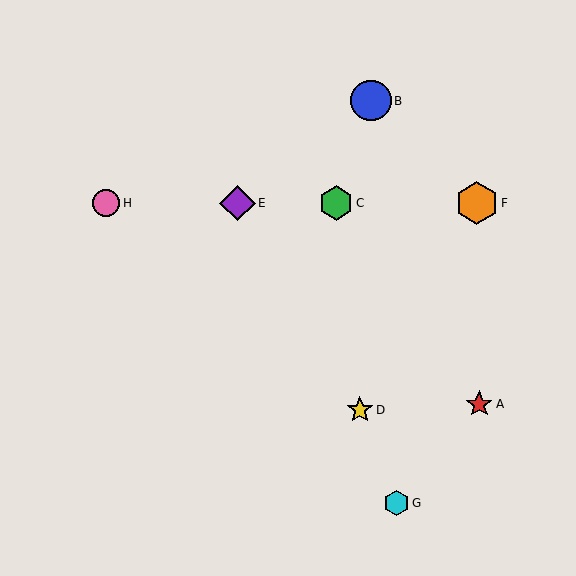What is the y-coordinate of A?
Object A is at y≈404.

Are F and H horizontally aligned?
Yes, both are at y≈203.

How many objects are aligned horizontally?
4 objects (C, E, F, H) are aligned horizontally.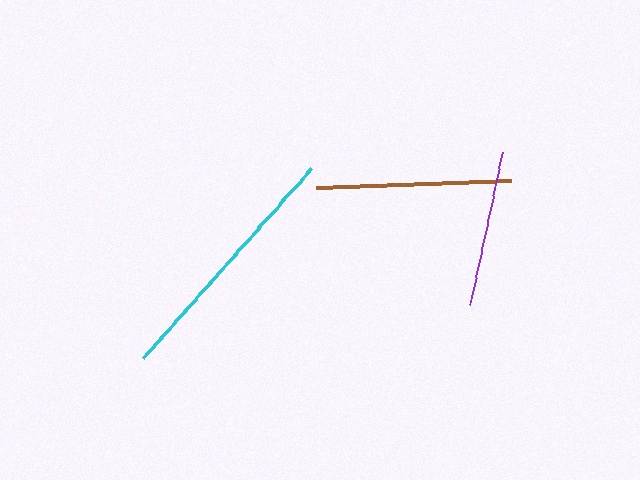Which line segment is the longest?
The cyan line is the longest at approximately 254 pixels.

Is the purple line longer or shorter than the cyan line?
The cyan line is longer than the purple line.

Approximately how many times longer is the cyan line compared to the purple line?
The cyan line is approximately 1.6 times the length of the purple line.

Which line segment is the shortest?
The purple line is the shortest at approximately 156 pixels.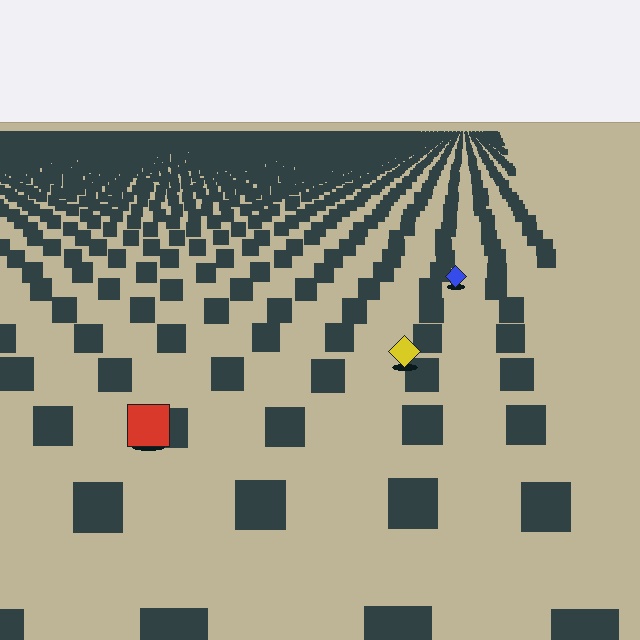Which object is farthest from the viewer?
The blue diamond is farthest from the viewer. It appears smaller and the ground texture around it is denser.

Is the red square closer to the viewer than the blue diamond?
Yes. The red square is closer — you can tell from the texture gradient: the ground texture is coarser near it.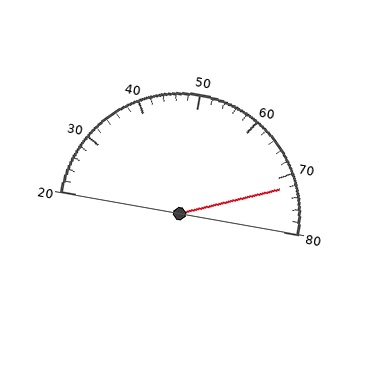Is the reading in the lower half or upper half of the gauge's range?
The reading is in the upper half of the range (20 to 80).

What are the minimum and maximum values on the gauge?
The gauge ranges from 20 to 80.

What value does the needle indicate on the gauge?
The needle indicates approximately 72.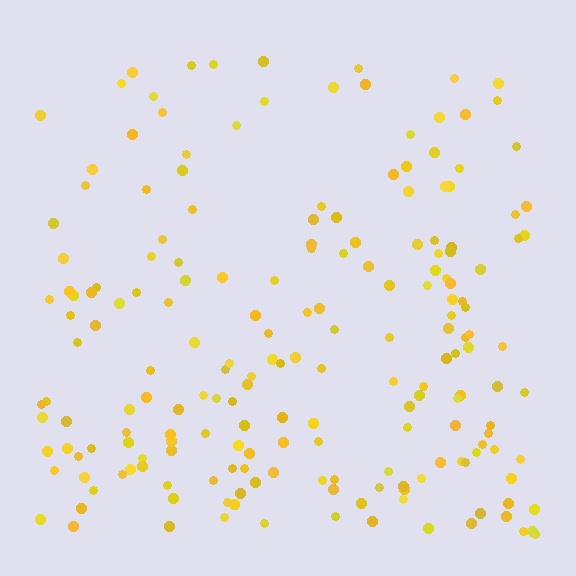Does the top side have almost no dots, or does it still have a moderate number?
Still a moderate number, just noticeably fewer than the bottom.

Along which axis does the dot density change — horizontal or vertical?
Vertical.